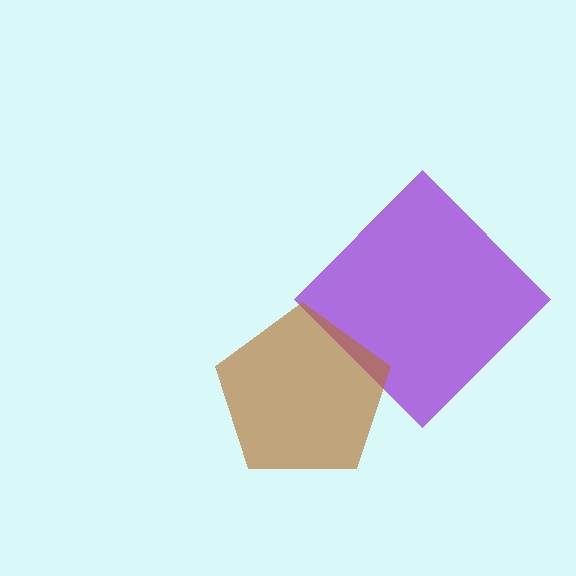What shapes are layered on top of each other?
The layered shapes are: a purple diamond, a brown pentagon.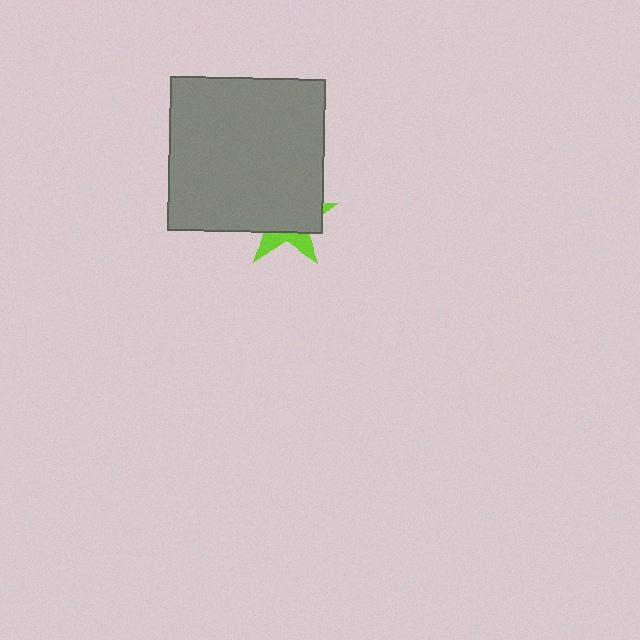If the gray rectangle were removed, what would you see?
You would see the complete lime star.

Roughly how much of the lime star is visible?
A small part of it is visible (roughly 30%).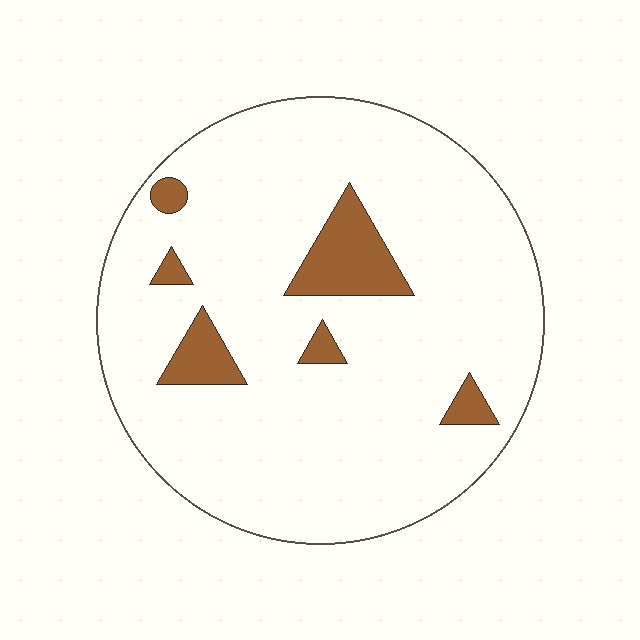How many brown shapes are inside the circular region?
6.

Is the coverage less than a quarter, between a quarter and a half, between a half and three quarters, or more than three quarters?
Less than a quarter.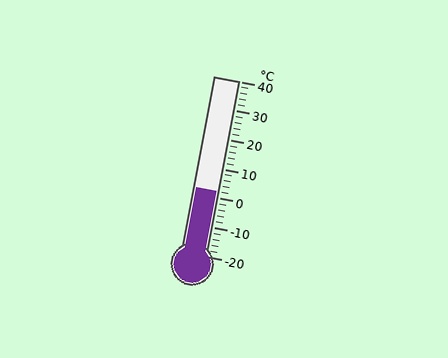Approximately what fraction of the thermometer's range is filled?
The thermometer is filled to approximately 35% of its range.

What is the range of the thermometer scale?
The thermometer scale ranges from -20°C to 40°C.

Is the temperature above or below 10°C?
The temperature is below 10°C.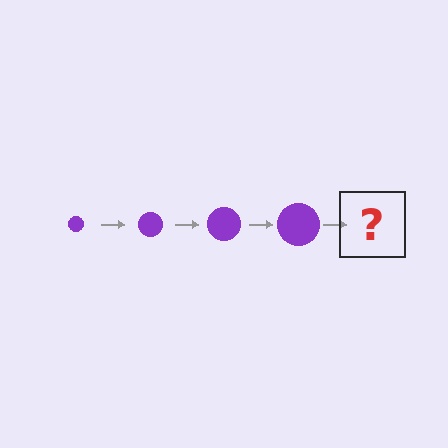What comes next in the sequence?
The next element should be a purple circle, larger than the previous one.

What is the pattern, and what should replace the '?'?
The pattern is that the circle gets progressively larger each step. The '?' should be a purple circle, larger than the previous one.